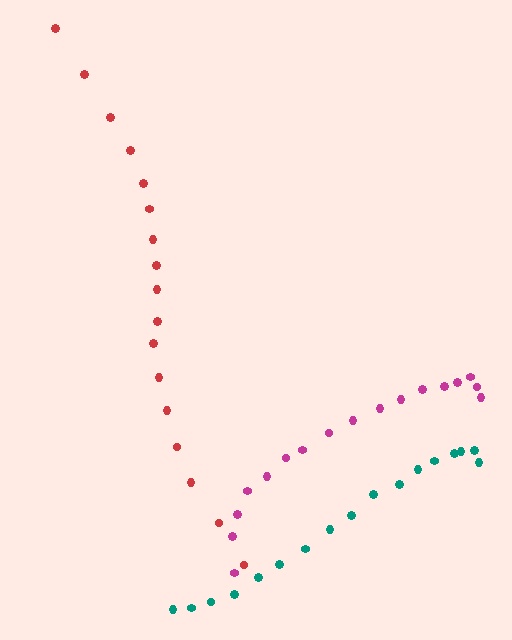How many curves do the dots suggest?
There are 3 distinct paths.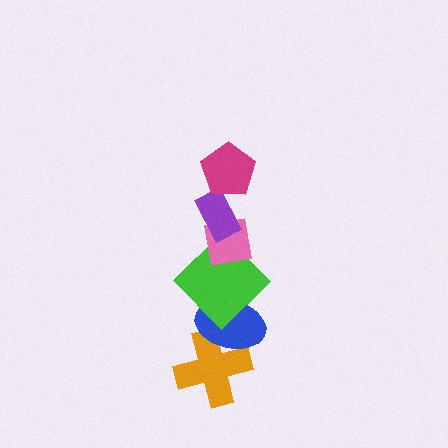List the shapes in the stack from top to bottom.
From top to bottom: the magenta pentagon, the purple rectangle, the pink square, the green diamond, the blue ellipse, the orange cross.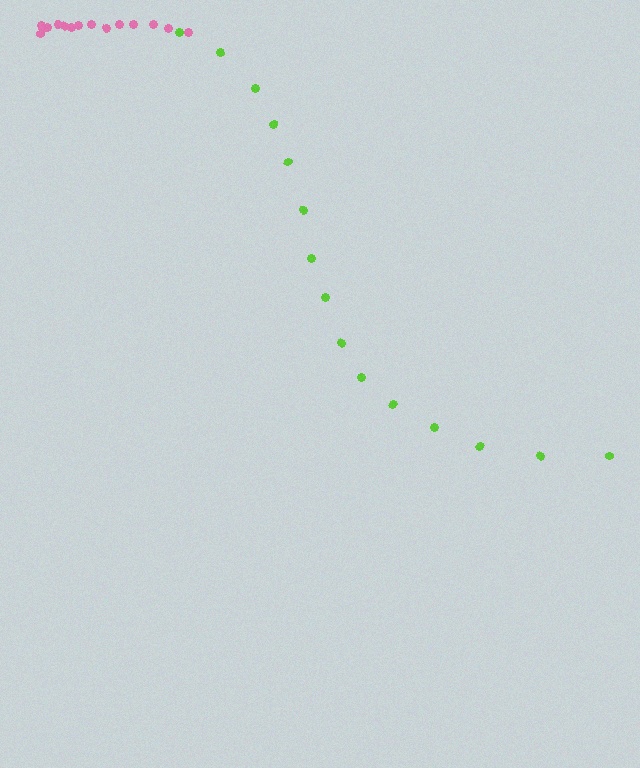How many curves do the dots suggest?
There are 2 distinct paths.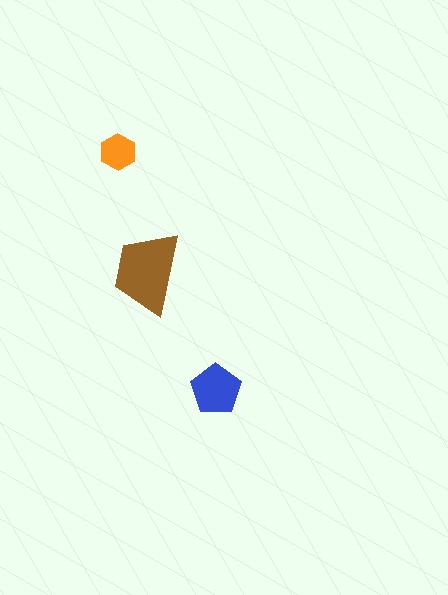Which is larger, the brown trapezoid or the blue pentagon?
The brown trapezoid.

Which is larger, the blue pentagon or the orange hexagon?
The blue pentagon.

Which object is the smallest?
The orange hexagon.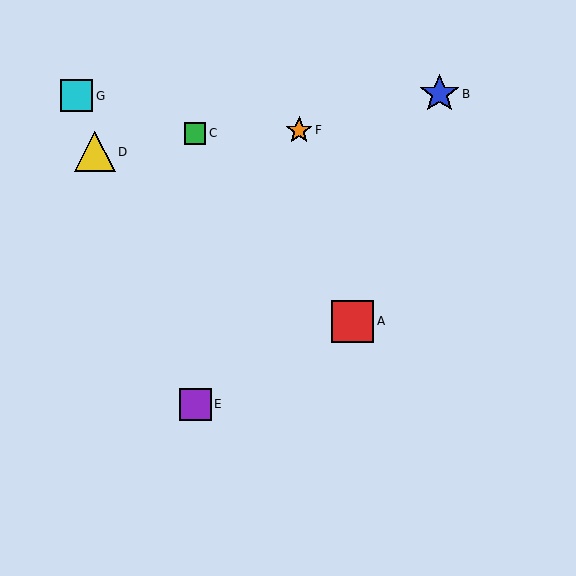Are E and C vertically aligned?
Yes, both are at x≈195.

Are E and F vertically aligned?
No, E is at x≈195 and F is at x≈299.